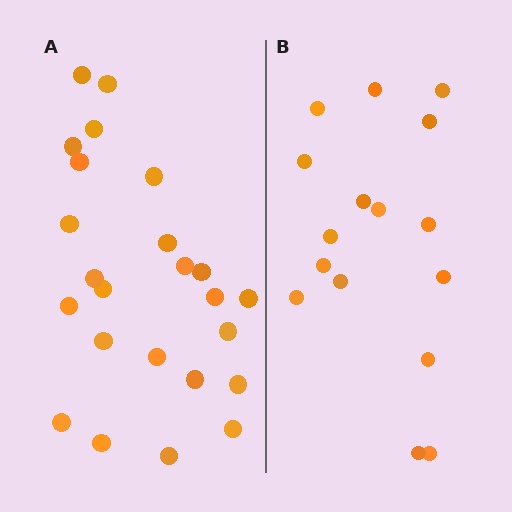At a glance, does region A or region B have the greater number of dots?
Region A (the left region) has more dots.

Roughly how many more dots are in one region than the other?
Region A has roughly 8 or so more dots than region B.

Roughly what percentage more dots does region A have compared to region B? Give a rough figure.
About 50% more.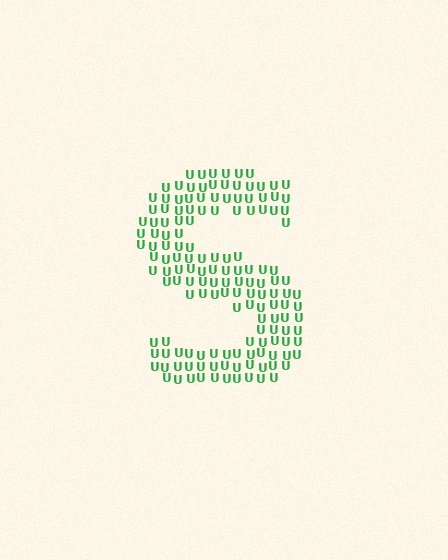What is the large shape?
The large shape is the letter S.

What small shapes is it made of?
It is made of small letter U's.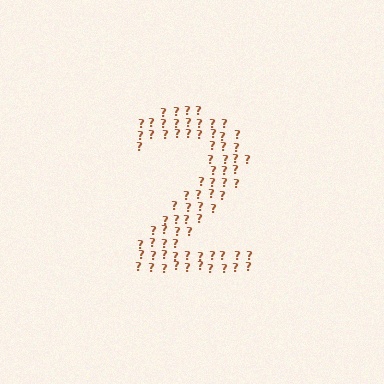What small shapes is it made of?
It is made of small question marks.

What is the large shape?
The large shape is the digit 2.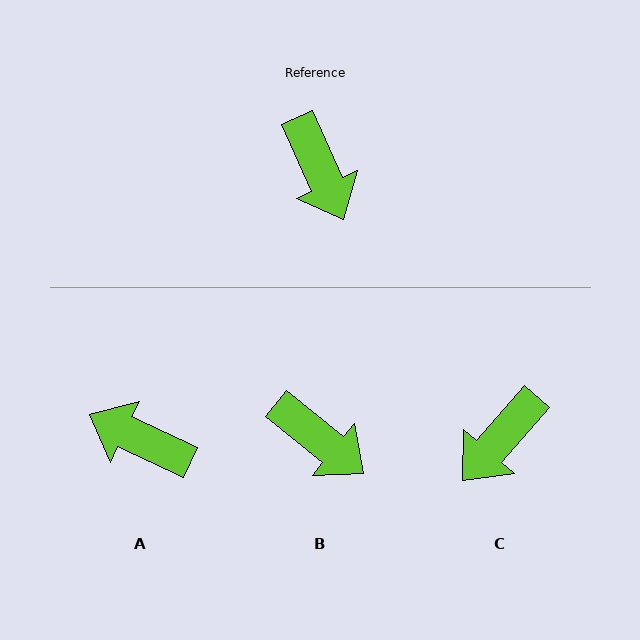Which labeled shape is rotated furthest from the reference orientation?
A, about 140 degrees away.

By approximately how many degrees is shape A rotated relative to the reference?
Approximately 140 degrees clockwise.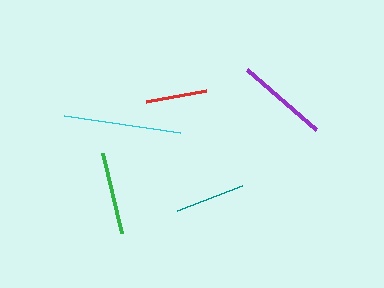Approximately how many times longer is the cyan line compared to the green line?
The cyan line is approximately 1.4 times the length of the green line.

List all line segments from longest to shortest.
From longest to shortest: cyan, purple, green, teal, red.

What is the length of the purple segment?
The purple segment is approximately 91 pixels long.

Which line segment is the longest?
The cyan line is the longest at approximately 117 pixels.